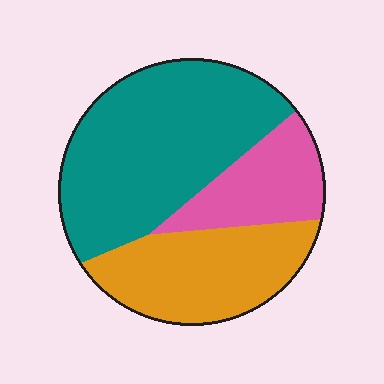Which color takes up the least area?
Pink, at roughly 20%.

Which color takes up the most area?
Teal, at roughly 50%.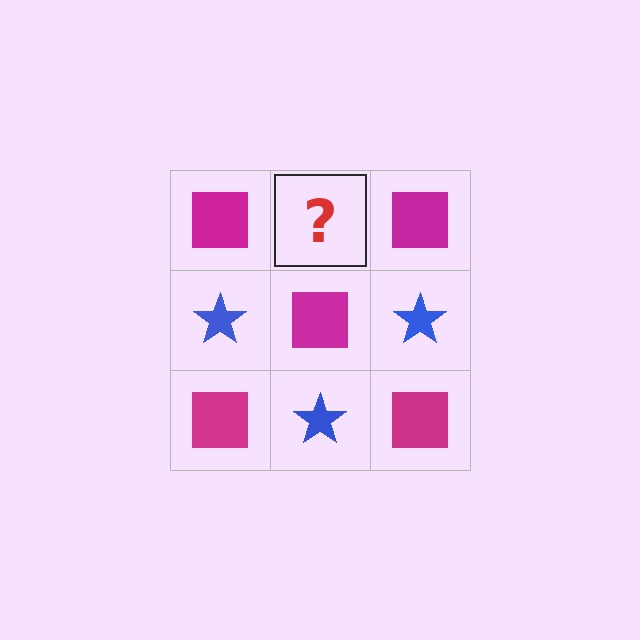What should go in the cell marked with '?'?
The missing cell should contain a blue star.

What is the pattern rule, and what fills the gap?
The rule is that it alternates magenta square and blue star in a checkerboard pattern. The gap should be filled with a blue star.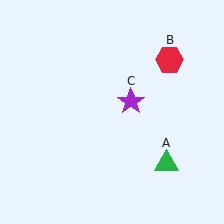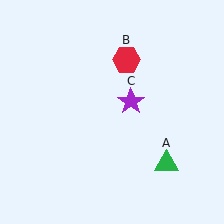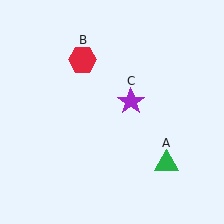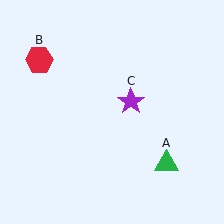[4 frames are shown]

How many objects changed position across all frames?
1 object changed position: red hexagon (object B).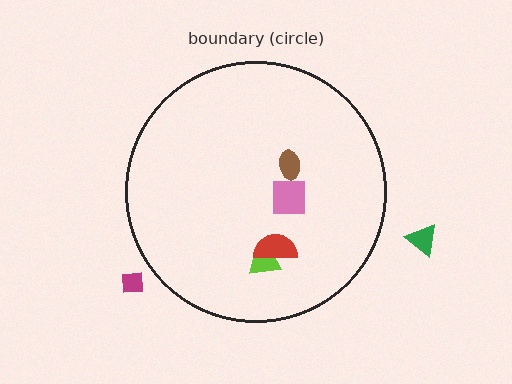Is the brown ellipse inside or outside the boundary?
Inside.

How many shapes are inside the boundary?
4 inside, 2 outside.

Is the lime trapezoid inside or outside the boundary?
Inside.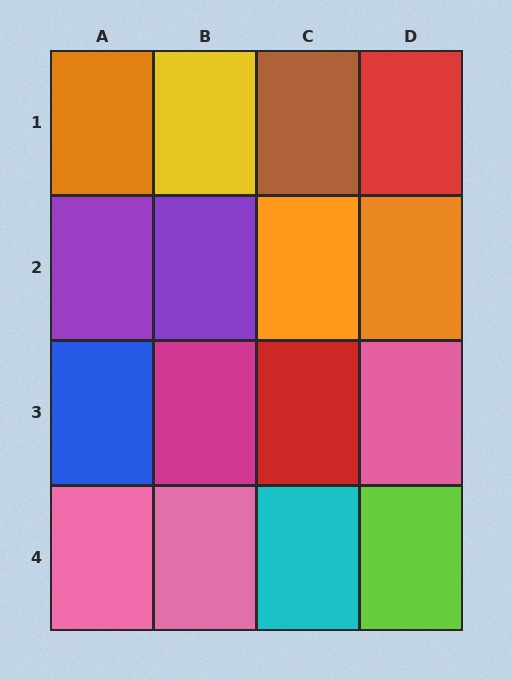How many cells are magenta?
1 cell is magenta.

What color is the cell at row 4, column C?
Cyan.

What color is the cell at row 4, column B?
Pink.